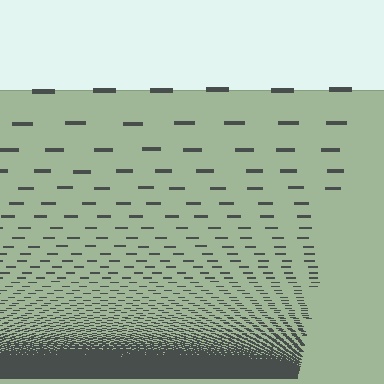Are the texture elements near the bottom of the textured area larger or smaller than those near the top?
Smaller. The gradient is inverted — elements near the bottom are smaller and denser.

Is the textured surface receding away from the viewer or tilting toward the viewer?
The surface appears to tilt toward the viewer. Texture elements get larger and sparser toward the top.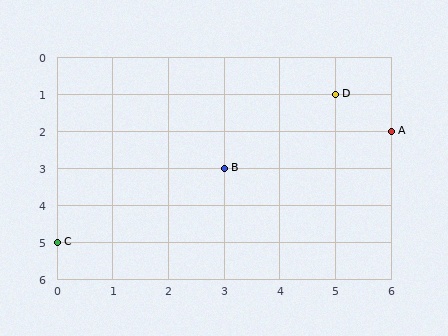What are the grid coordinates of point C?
Point C is at grid coordinates (0, 5).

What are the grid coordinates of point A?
Point A is at grid coordinates (6, 2).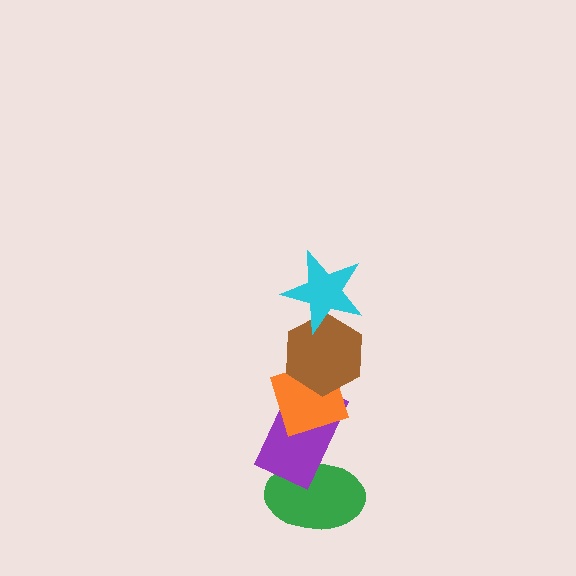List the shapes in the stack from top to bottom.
From top to bottom: the cyan star, the brown hexagon, the orange diamond, the purple rectangle, the green ellipse.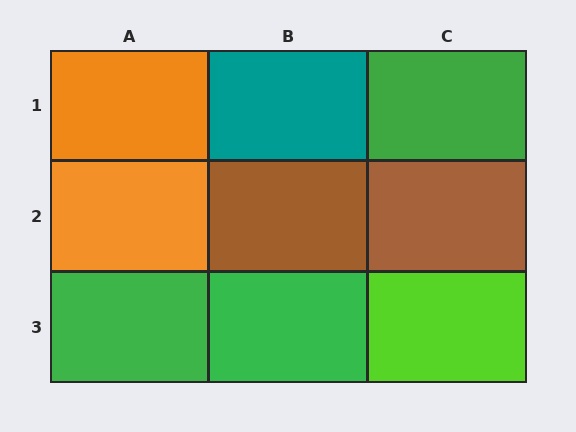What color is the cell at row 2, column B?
Brown.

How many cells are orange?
2 cells are orange.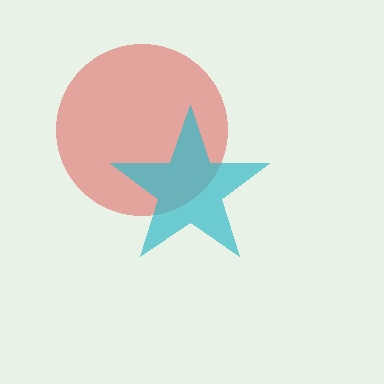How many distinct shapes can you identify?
There are 2 distinct shapes: a red circle, a cyan star.